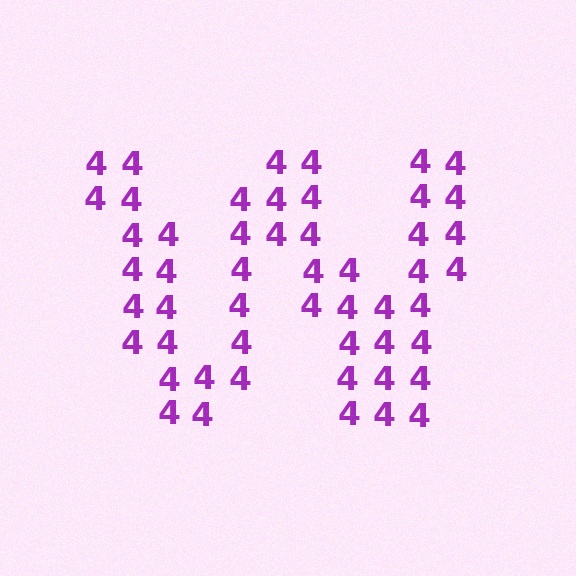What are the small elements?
The small elements are digit 4's.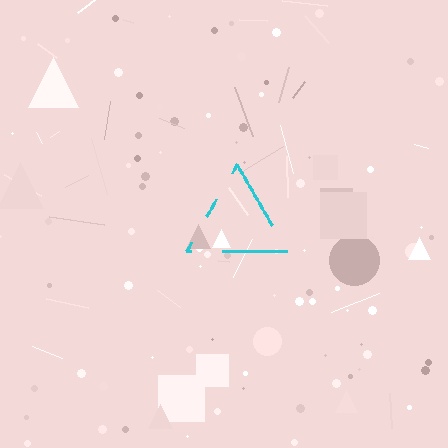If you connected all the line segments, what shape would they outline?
They would outline a triangle.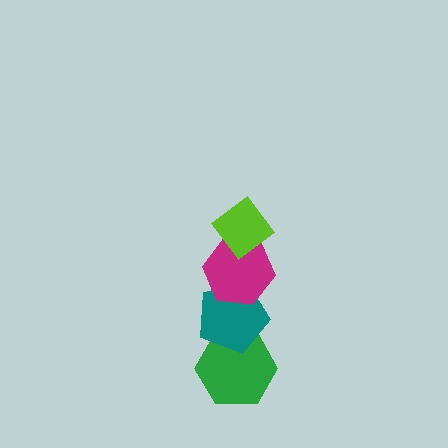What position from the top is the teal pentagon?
The teal pentagon is 3rd from the top.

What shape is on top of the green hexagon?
The teal pentagon is on top of the green hexagon.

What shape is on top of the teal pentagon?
The magenta hexagon is on top of the teal pentagon.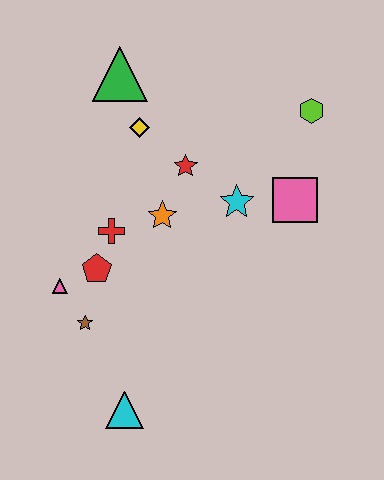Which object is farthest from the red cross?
The lime hexagon is farthest from the red cross.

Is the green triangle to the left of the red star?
Yes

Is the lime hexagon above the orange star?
Yes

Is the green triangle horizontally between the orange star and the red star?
No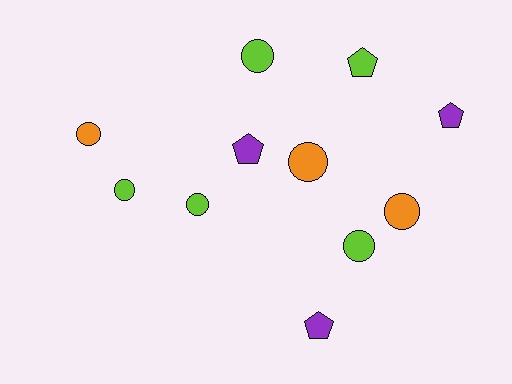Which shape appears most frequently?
Circle, with 7 objects.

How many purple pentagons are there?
There are 3 purple pentagons.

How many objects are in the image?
There are 11 objects.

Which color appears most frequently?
Lime, with 5 objects.